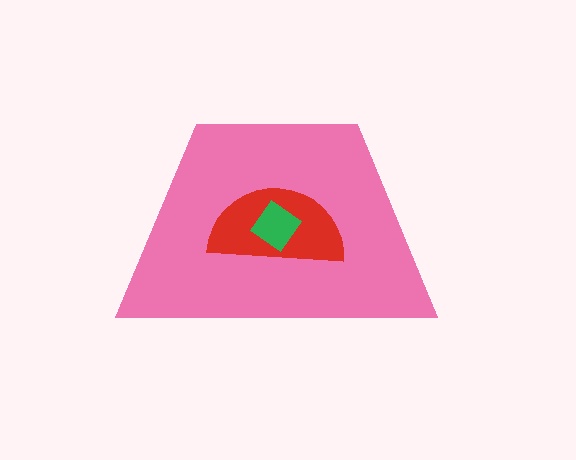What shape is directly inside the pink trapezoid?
The red semicircle.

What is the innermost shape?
The green diamond.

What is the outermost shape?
The pink trapezoid.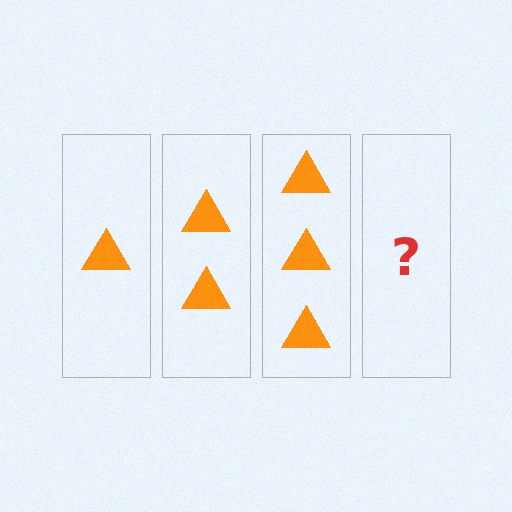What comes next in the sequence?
The next element should be 4 triangles.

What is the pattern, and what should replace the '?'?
The pattern is that each step adds one more triangle. The '?' should be 4 triangles.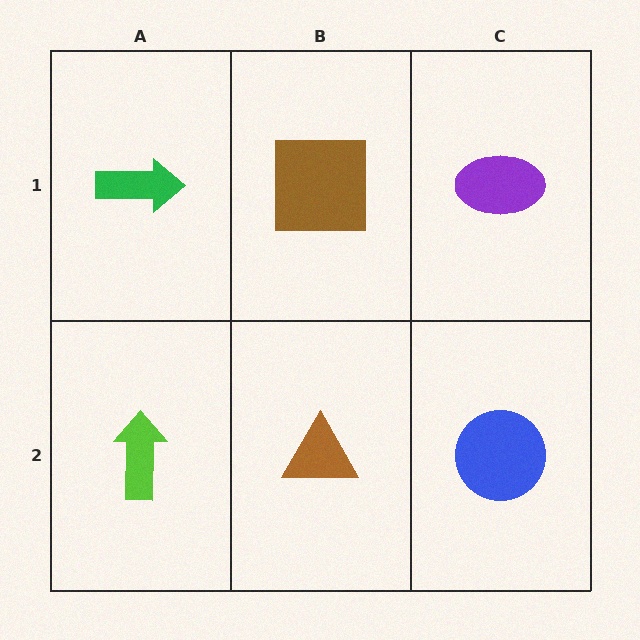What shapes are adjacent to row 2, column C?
A purple ellipse (row 1, column C), a brown triangle (row 2, column B).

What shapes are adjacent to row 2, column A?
A green arrow (row 1, column A), a brown triangle (row 2, column B).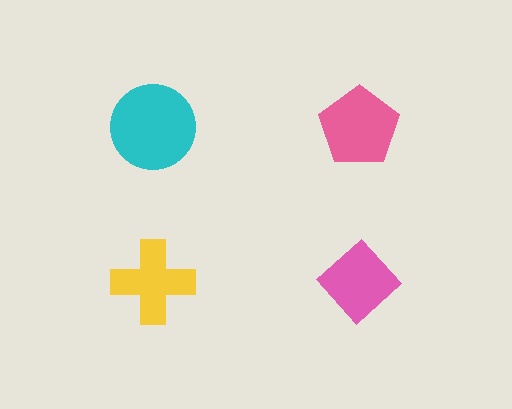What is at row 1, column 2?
A pink pentagon.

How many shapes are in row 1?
2 shapes.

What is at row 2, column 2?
A pink diamond.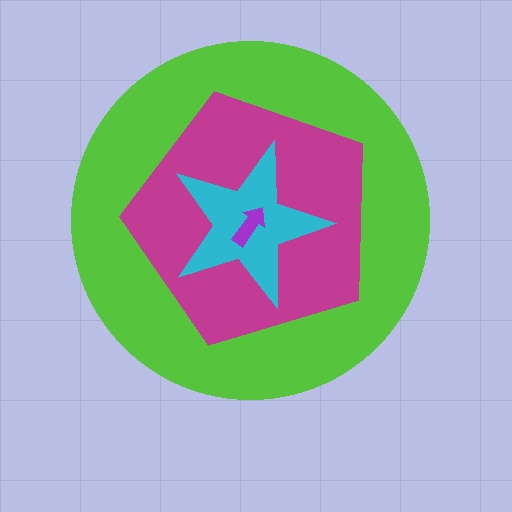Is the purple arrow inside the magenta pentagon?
Yes.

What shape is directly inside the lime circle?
The magenta pentagon.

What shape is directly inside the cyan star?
The purple arrow.